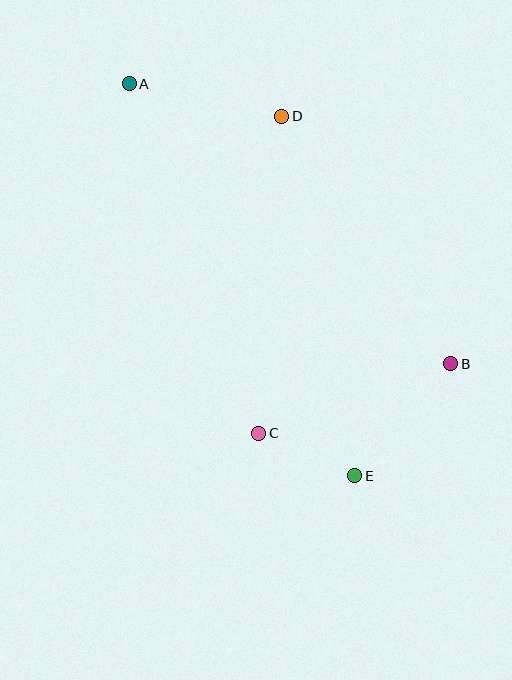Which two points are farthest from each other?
Points A and E are farthest from each other.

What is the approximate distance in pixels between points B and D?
The distance between B and D is approximately 300 pixels.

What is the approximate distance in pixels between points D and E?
The distance between D and E is approximately 367 pixels.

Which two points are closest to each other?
Points C and E are closest to each other.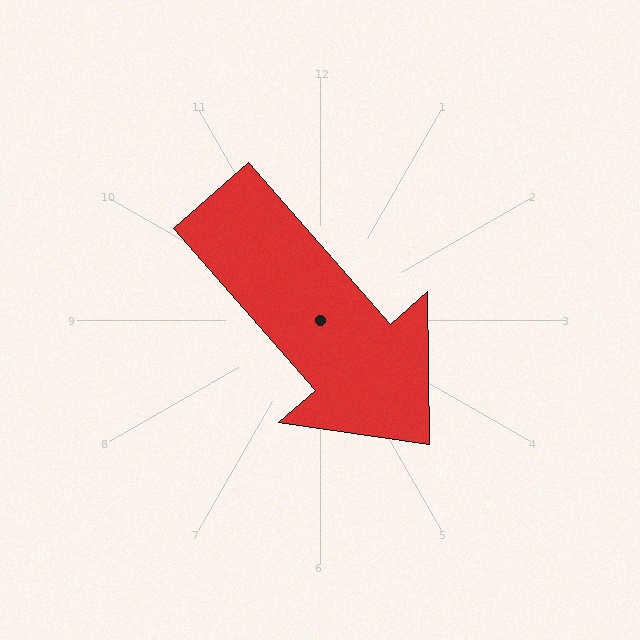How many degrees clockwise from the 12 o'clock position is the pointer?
Approximately 139 degrees.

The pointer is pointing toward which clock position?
Roughly 5 o'clock.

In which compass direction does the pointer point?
Southeast.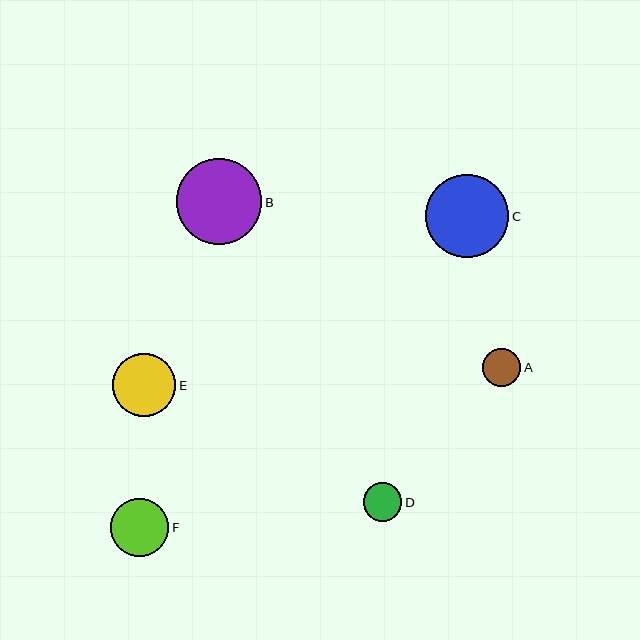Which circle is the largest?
Circle B is the largest with a size of approximately 85 pixels.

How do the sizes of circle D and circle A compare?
Circle D and circle A are approximately the same size.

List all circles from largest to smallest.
From largest to smallest: B, C, E, F, D, A.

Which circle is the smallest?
Circle A is the smallest with a size of approximately 38 pixels.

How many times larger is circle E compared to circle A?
Circle E is approximately 1.7 times the size of circle A.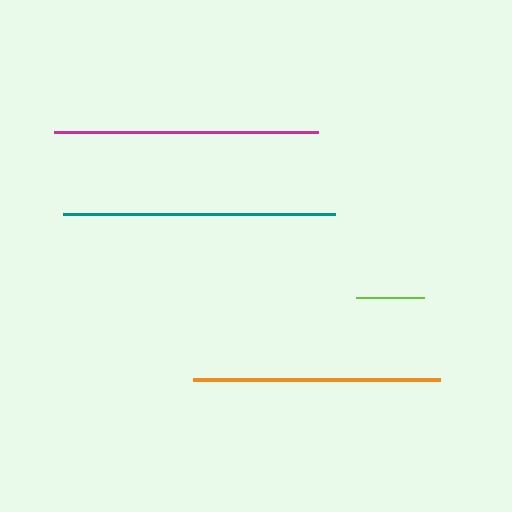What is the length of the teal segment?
The teal segment is approximately 272 pixels long.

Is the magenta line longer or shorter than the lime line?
The magenta line is longer than the lime line.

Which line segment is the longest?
The teal line is the longest at approximately 272 pixels.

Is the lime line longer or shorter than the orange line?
The orange line is longer than the lime line.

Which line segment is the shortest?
The lime line is the shortest at approximately 68 pixels.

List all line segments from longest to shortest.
From longest to shortest: teal, magenta, orange, lime.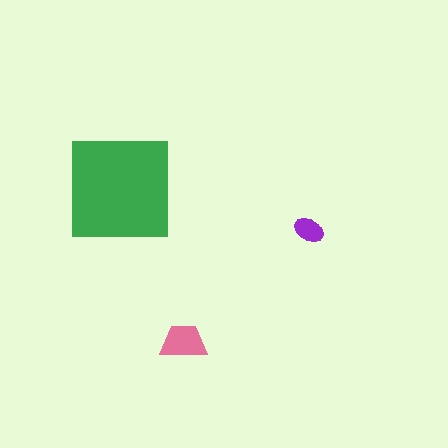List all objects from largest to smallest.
The green square, the pink trapezoid, the purple ellipse.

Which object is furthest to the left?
The green square is leftmost.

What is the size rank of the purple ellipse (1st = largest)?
3rd.